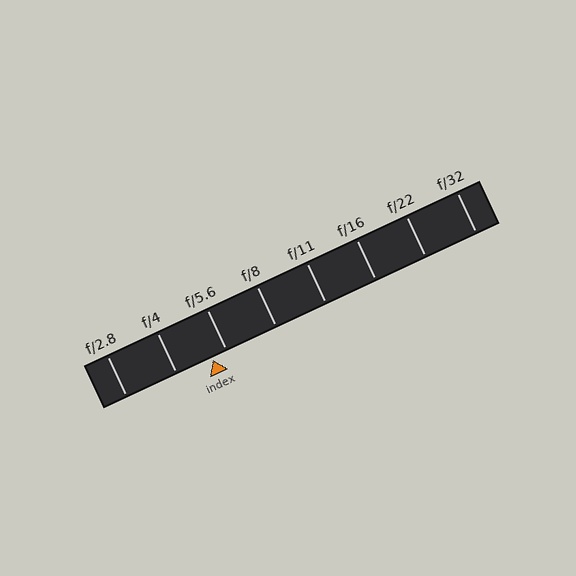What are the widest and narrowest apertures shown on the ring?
The widest aperture shown is f/2.8 and the narrowest is f/32.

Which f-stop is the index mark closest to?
The index mark is closest to f/5.6.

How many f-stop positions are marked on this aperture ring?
There are 8 f-stop positions marked.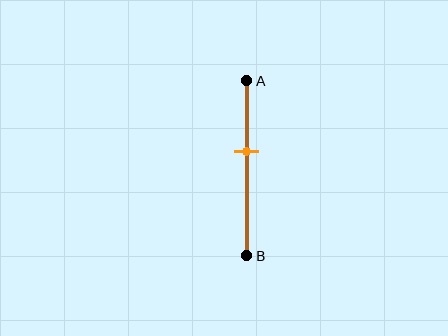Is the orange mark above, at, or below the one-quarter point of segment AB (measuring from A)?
The orange mark is below the one-quarter point of segment AB.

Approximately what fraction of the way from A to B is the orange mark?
The orange mark is approximately 40% of the way from A to B.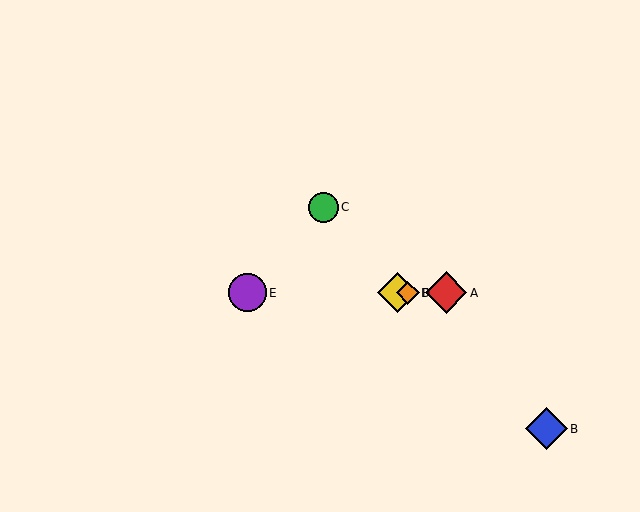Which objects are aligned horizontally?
Objects A, D, E, F are aligned horizontally.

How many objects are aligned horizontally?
4 objects (A, D, E, F) are aligned horizontally.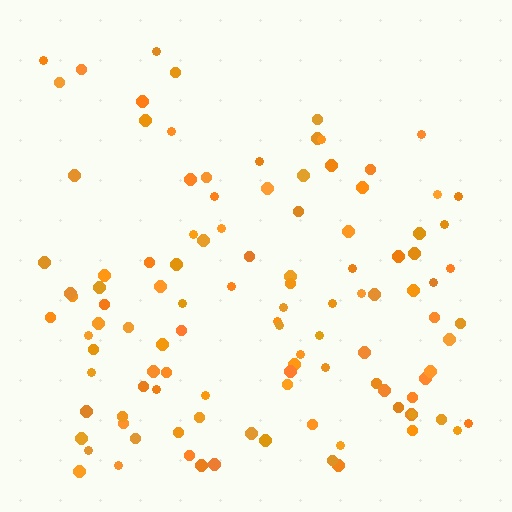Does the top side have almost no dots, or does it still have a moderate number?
Still a moderate number, just noticeably fewer than the bottom.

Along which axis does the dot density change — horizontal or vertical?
Vertical.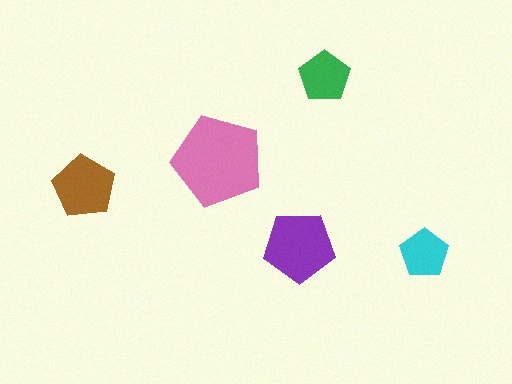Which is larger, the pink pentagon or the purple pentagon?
The pink one.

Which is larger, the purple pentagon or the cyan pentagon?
The purple one.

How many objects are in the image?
There are 5 objects in the image.